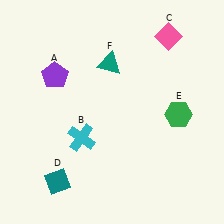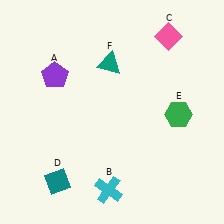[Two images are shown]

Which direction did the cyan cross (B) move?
The cyan cross (B) moved down.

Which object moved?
The cyan cross (B) moved down.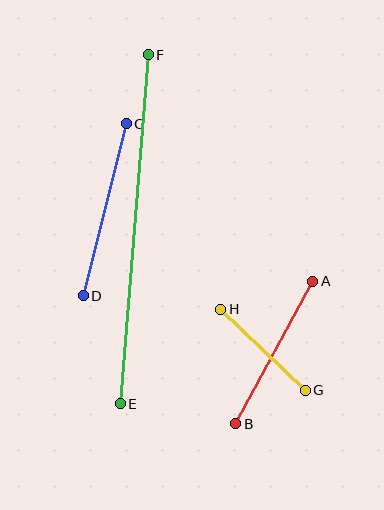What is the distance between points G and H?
The distance is approximately 117 pixels.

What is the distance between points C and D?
The distance is approximately 177 pixels.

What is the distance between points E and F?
The distance is approximately 351 pixels.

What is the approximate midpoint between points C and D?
The midpoint is at approximately (105, 210) pixels.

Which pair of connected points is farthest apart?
Points E and F are farthest apart.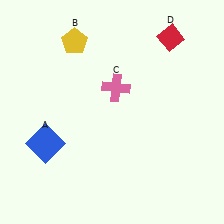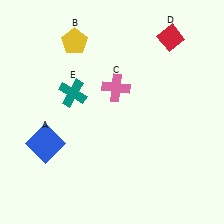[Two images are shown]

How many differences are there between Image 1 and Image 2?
There is 1 difference between the two images.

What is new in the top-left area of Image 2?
A teal cross (E) was added in the top-left area of Image 2.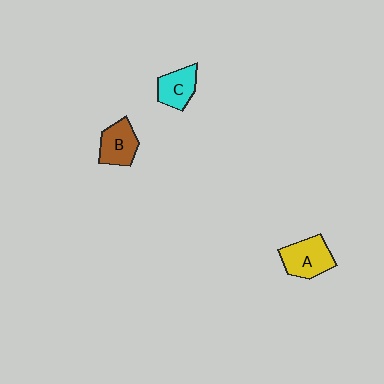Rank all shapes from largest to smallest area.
From largest to smallest: A (yellow), B (brown), C (cyan).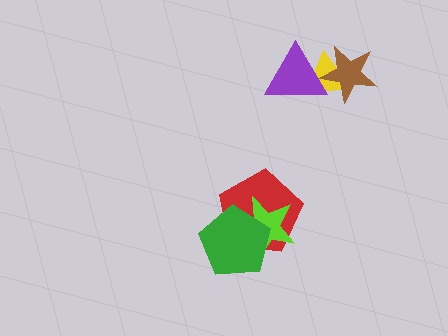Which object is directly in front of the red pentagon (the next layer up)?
The lime star is directly in front of the red pentagon.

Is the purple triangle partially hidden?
Yes, it is partially covered by another shape.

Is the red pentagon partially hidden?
Yes, it is partially covered by another shape.